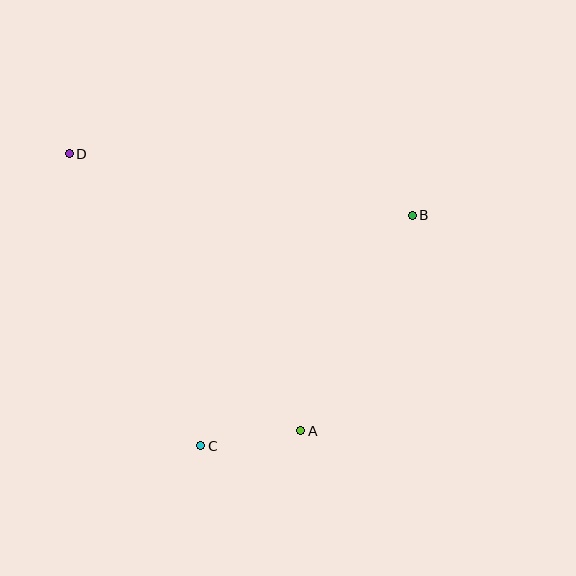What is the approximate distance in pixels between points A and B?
The distance between A and B is approximately 243 pixels.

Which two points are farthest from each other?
Points A and D are farthest from each other.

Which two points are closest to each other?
Points A and C are closest to each other.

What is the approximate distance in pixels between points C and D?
The distance between C and D is approximately 320 pixels.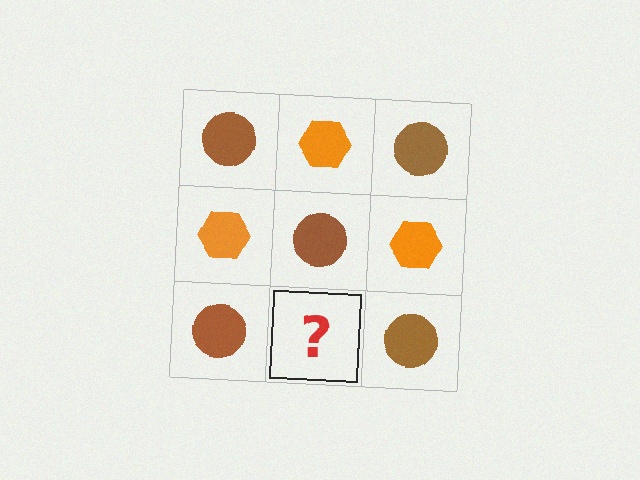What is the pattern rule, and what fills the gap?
The rule is that it alternates brown circle and orange hexagon in a checkerboard pattern. The gap should be filled with an orange hexagon.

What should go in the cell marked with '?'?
The missing cell should contain an orange hexagon.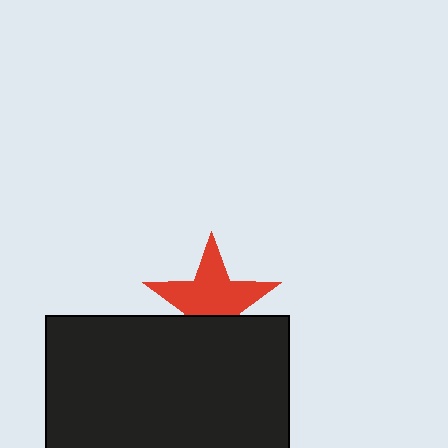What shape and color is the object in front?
The object in front is a black rectangle.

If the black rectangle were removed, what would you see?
You would see the complete red star.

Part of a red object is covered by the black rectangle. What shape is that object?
It is a star.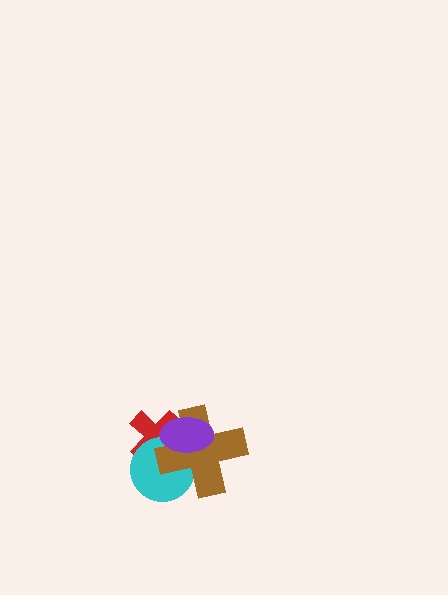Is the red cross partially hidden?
Yes, it is partially covered by another shape.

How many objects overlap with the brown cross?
3 objects overlap with the brown cross.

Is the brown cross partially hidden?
Yes, it is partially covered by another shape.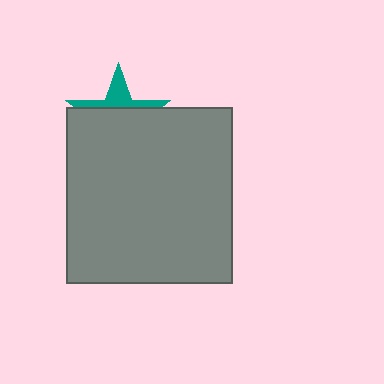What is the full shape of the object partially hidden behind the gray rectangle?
The partially hidden object is a teal star.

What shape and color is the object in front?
The object in front is a gray rectangle.